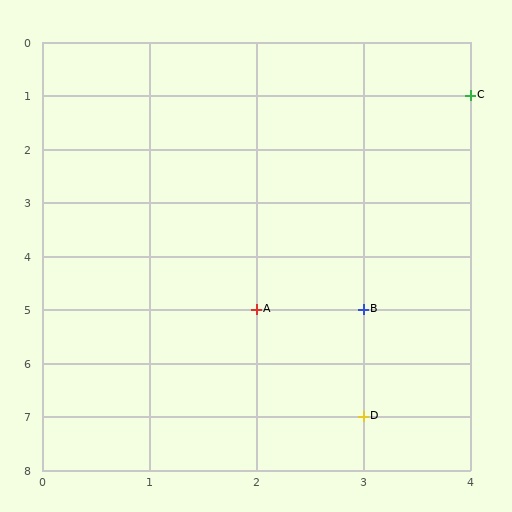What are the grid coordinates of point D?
Point D is at grid coordinates (3, 7).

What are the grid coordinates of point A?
Point A is at grid coordinates (2, 5).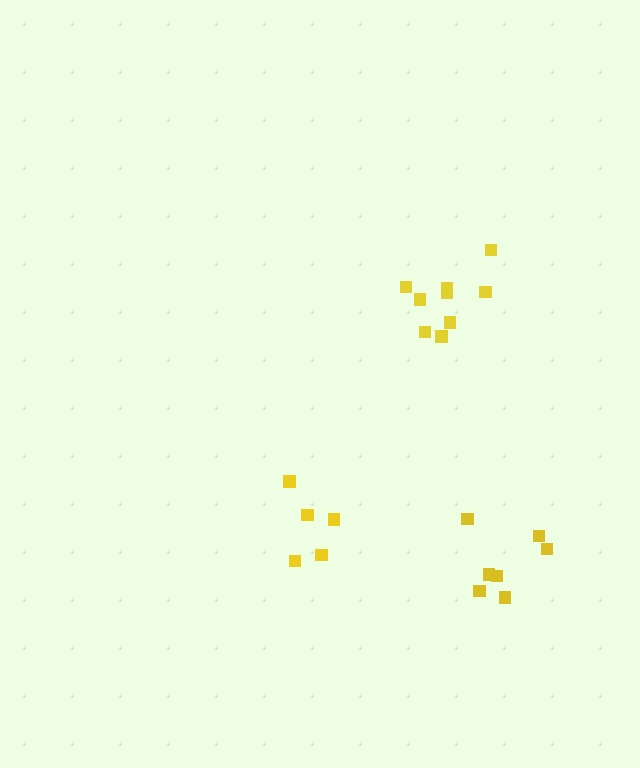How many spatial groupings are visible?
There are 3 spatial groupings.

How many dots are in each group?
Group 1: 5 dots, Group 2: 9 dots, Group 3: 7 dots (21 total).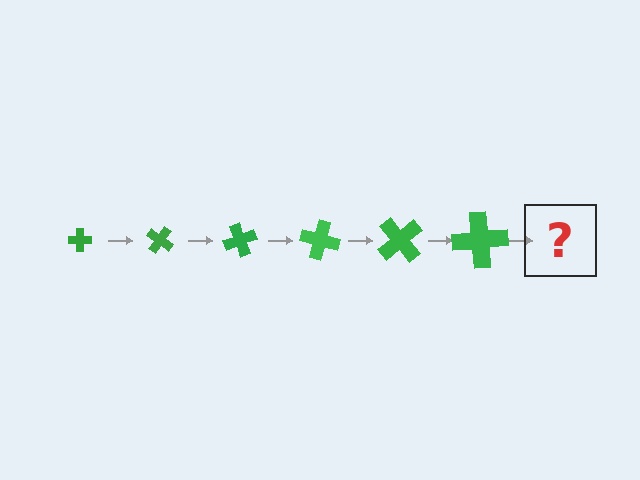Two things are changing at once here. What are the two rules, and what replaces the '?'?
The two rules are that the cross grows larger each step and it rotates 35 degrees each step. The '?' should be a cross, larger than the previous one and rotated 210 degrees from the start.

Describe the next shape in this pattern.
It should be a cross, larger than the previous one and rotated 210 degrees from the start.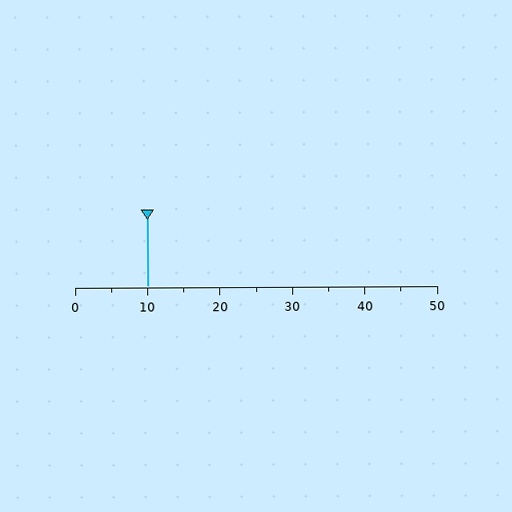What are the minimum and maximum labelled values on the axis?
The axis runs from 0 to 50.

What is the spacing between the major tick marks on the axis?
The major ticks are spaced 10 apart.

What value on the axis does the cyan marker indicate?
The marker indicates approximately 10.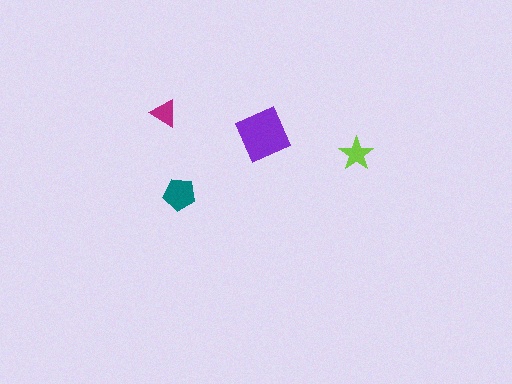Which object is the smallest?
The magenta triangle.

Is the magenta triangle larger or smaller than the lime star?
Smaller.